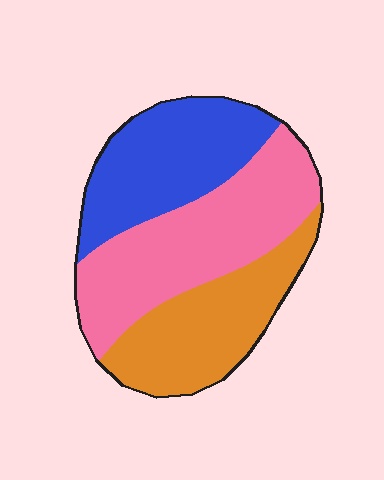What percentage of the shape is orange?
Orange takes up between a sixth and a third of the shape.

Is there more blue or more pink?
Pink.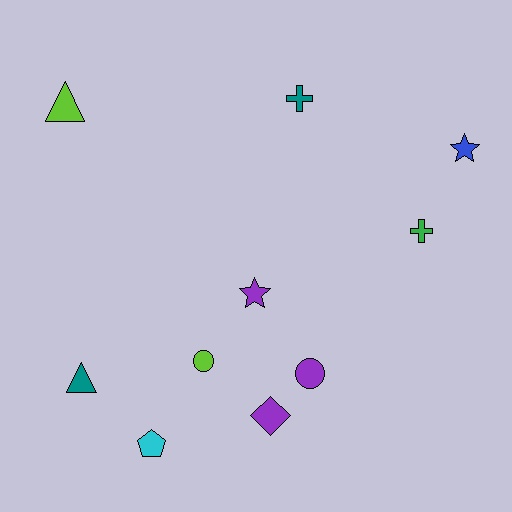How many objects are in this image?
There are 10 objects.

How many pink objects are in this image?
There are no pink objects.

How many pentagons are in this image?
There is 1 pentagon.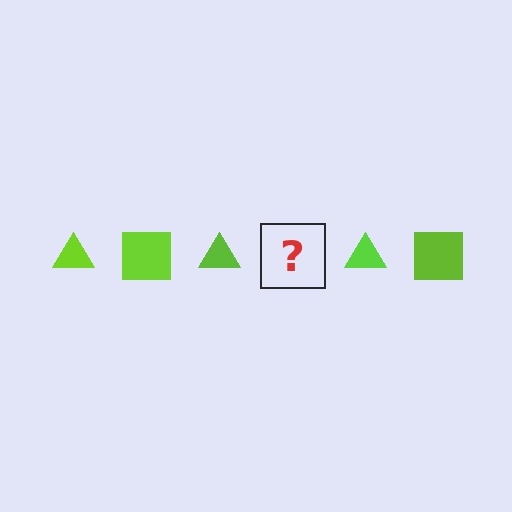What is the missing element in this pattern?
The missing element is a lime square.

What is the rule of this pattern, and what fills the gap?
The rule is that the pattern cycles through triangle, square shapes in lime. The gap should be filled with a lime square.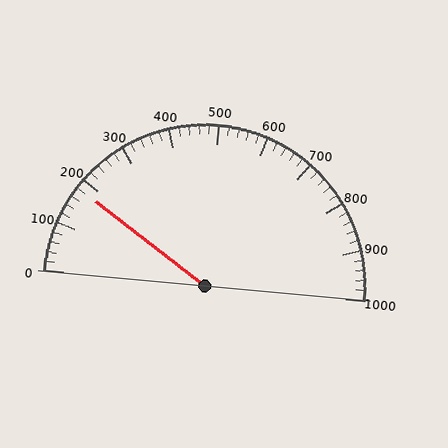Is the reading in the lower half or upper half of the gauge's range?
The reading is in the lower half of the range (0 to 1000).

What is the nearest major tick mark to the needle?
The nearest major tick mark is 200.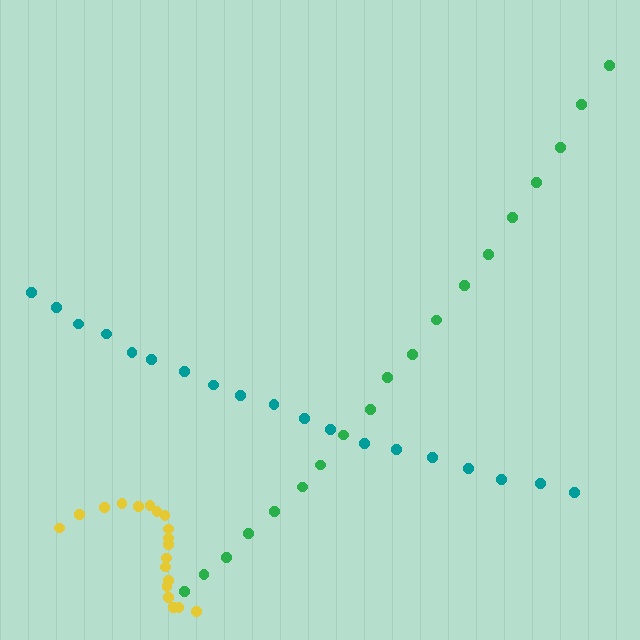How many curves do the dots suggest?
There are 3 distinct paths.